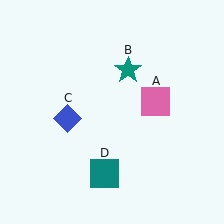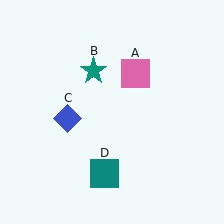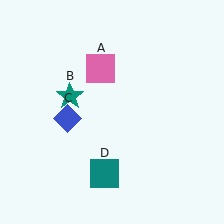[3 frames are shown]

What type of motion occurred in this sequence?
The pink square (object A), teal star (object B) rotated counterclockwise around the center of the scene.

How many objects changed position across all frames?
2 objects changed position: pink square (object A), teal star (object B).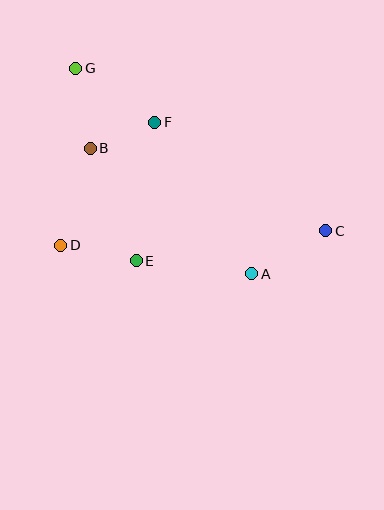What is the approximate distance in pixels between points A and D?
The distance between A and D is approximately 193 pixels.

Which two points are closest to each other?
Points B and F are closest to each other.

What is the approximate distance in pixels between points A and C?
The distance between A and C is approximately 86 pixels.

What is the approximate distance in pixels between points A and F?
The distance between A and F is approximately 180 pixels.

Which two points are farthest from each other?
Points C and G are farthest from each other.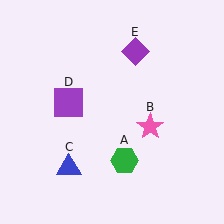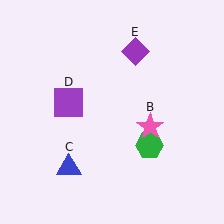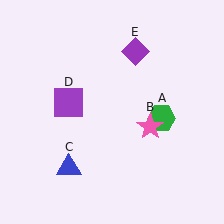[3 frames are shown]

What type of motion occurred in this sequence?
The green hexagon (object A) rotated counterclockwise around the center of the scene.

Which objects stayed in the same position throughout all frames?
Pink star (object B) and blue triangle (object C) and purple square (object D) and purple diamond (object E) remained stationary.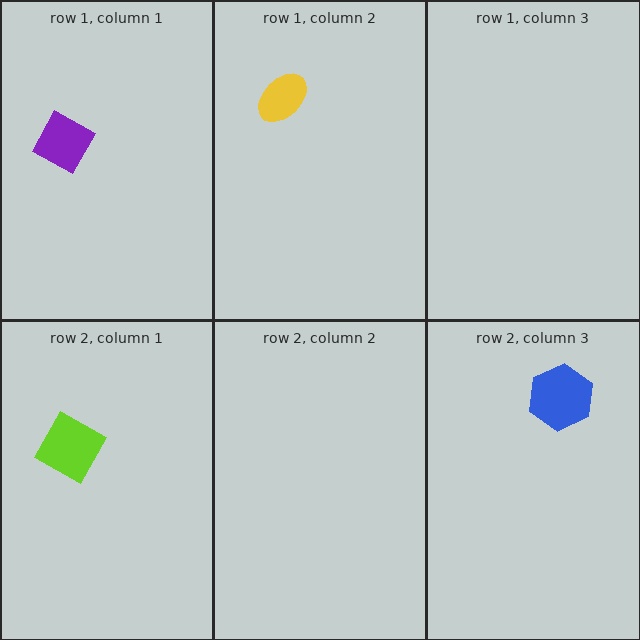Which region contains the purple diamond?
The row 1, column 1 region.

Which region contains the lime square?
The row 2, column 1 region.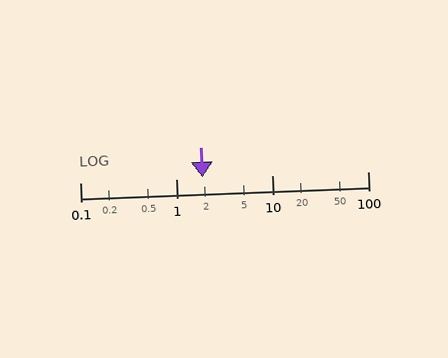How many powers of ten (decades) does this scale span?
The scale spans 3 decades, from 0.1 to 100.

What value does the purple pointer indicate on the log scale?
The pointer indicates approximately 1.9.